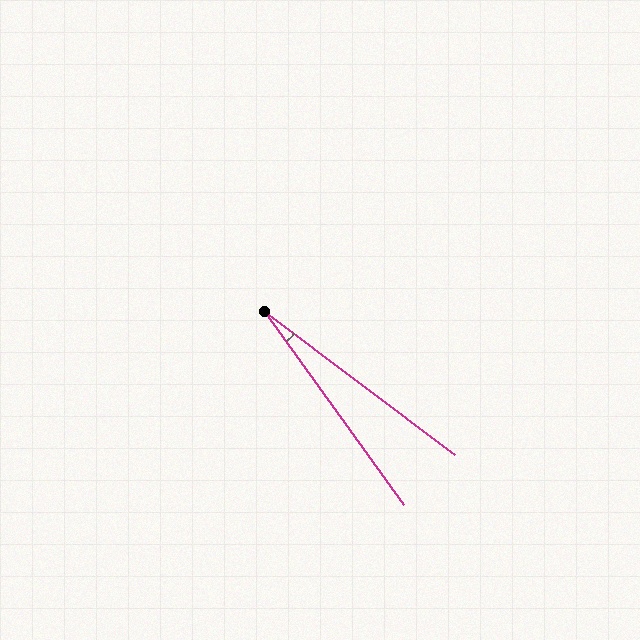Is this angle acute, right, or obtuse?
It is acute.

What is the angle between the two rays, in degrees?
Approximately 17 degrees.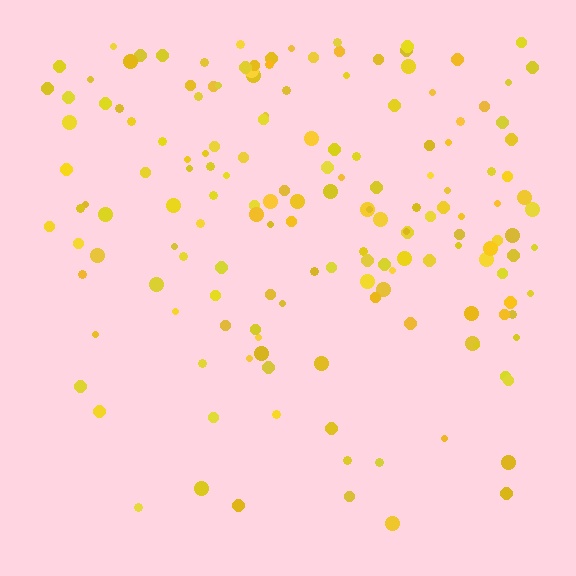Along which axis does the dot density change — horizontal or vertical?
Vertical.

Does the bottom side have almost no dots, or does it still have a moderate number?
Still a moderate number, just noticeably fewer than the top.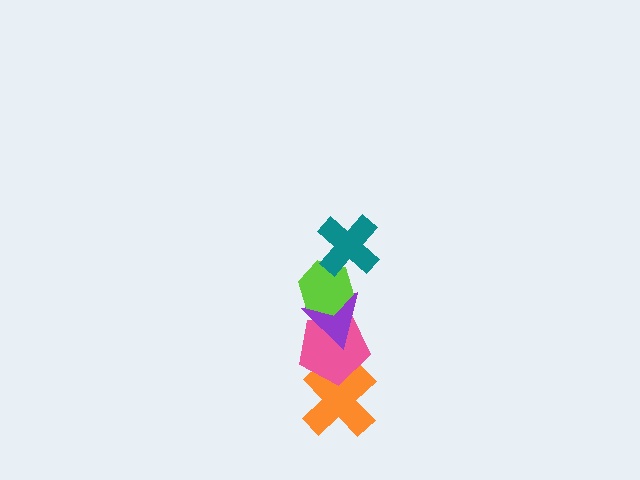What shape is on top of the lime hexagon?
The teal cross is on top of the lime hexagon.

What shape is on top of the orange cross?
The pink pentagon is on top of the orange cross.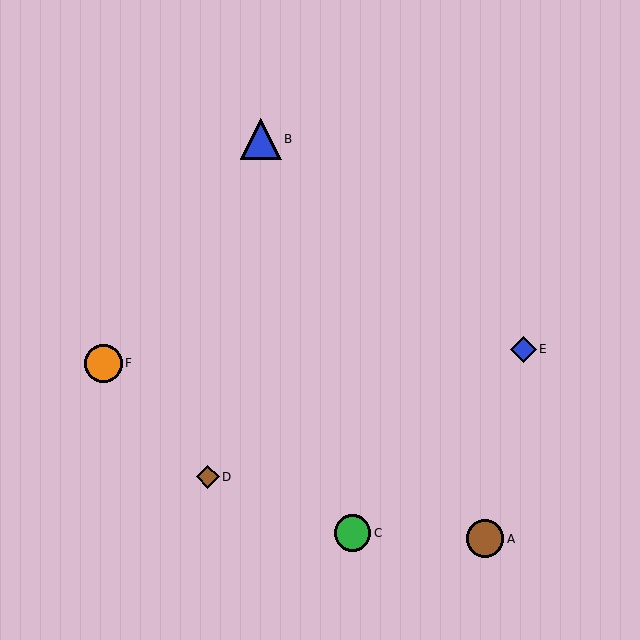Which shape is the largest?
The blue triangle (labeled B) is the largest.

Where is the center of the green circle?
The center of the green circle is at (352, 533).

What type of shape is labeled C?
Shape C is a green circle.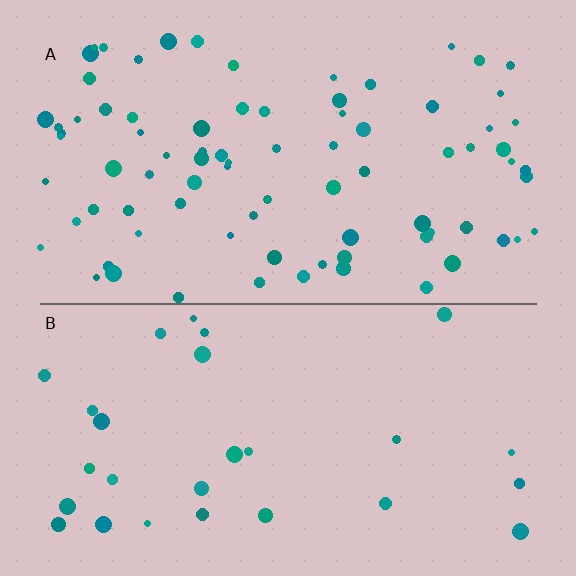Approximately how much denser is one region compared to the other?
Approximately 3.0× — region A over region B.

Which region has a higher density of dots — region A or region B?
A (the top).